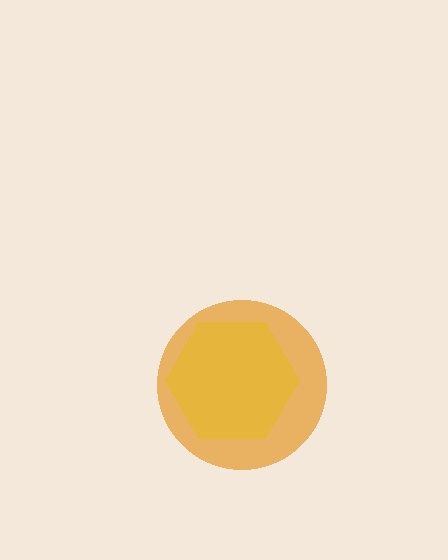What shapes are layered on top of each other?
The layered shapes are: an orange circle, a yellow hexagon.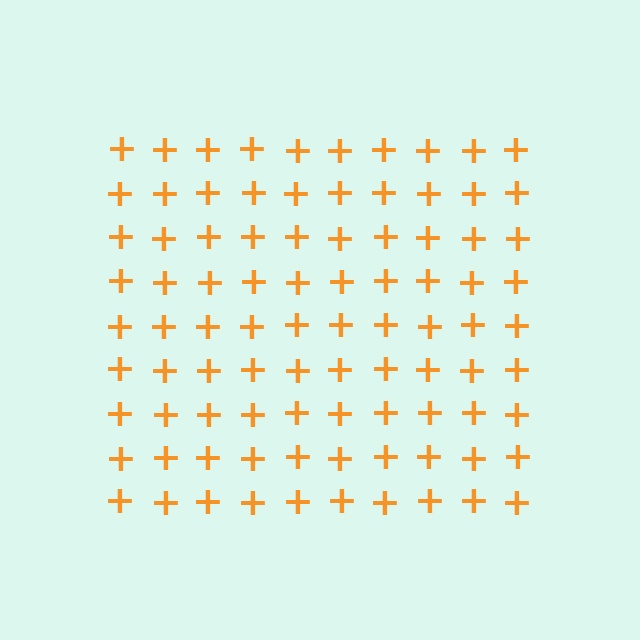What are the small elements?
The small elements are plus signs.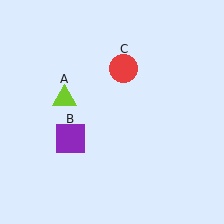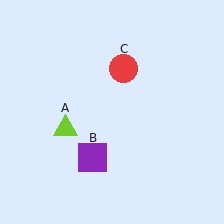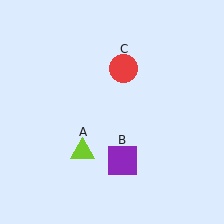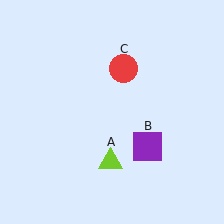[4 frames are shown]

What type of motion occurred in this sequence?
The lime triangle (object A), purple square (object B) rotated counterclockwise around the center of the scene.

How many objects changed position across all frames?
2 objects changed position: lime triangle (object A), purple square (object B).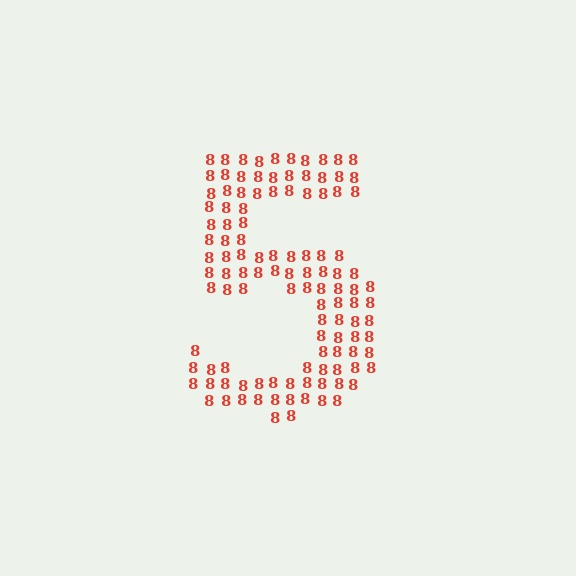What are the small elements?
The small elements are digit 8's.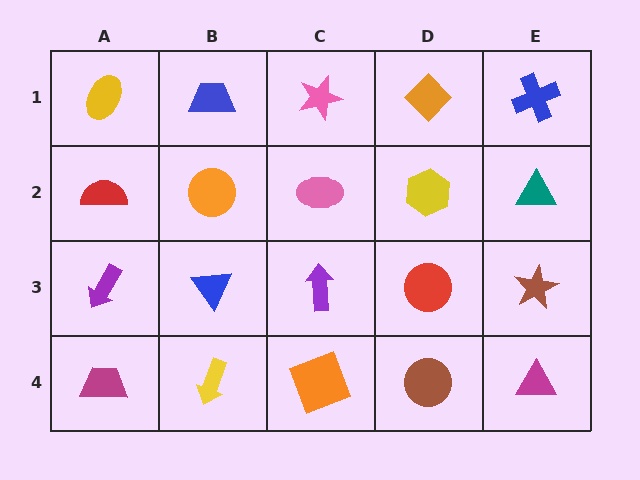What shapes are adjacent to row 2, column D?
An orange diamond (row 1, column D), a red circle (row 3, column D), a pink ellipse (row 2, column C), a teal triangle (row 2, column E).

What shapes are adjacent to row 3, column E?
A teal triangle (row 2, column E), a magenta triangle (row 4, column E), a red circle (row 3, column D).